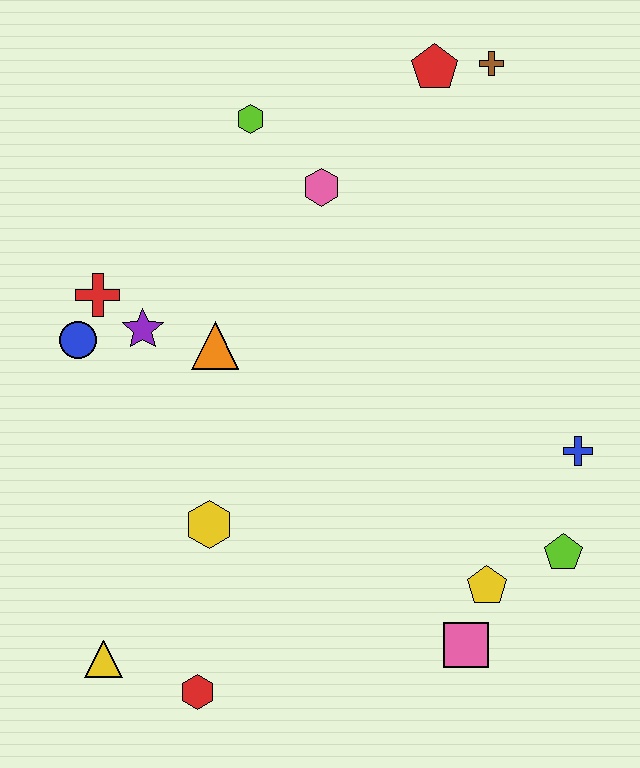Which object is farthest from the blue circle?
The lime pentagon is farthest from the blue circle.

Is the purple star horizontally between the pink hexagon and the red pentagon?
No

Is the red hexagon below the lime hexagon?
Yes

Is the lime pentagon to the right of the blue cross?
No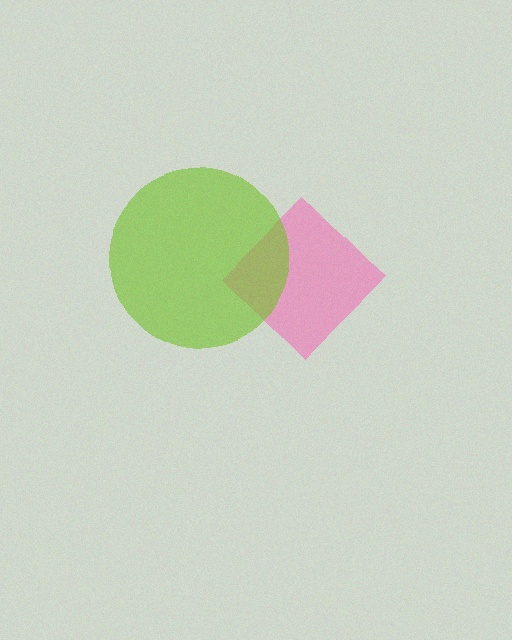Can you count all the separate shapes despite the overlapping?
Yes, there are 2 separate shapes.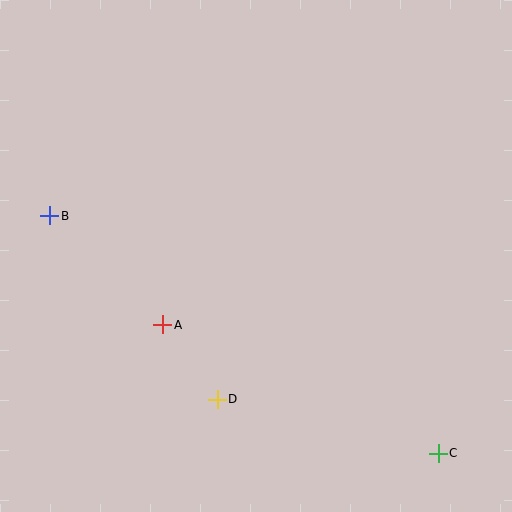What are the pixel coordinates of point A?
Point A is at (163, 325).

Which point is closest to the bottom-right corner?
Point C is closest to the bottom-right corner.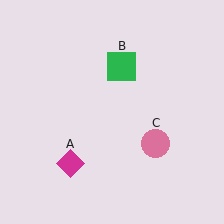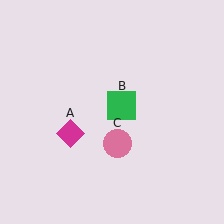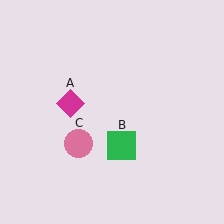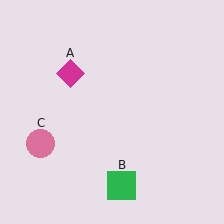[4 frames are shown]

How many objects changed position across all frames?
3 objects changed position: magenta diamond (object A), green square (object B), pink circle (object C).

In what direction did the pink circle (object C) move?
The pink circle (object C) moved left.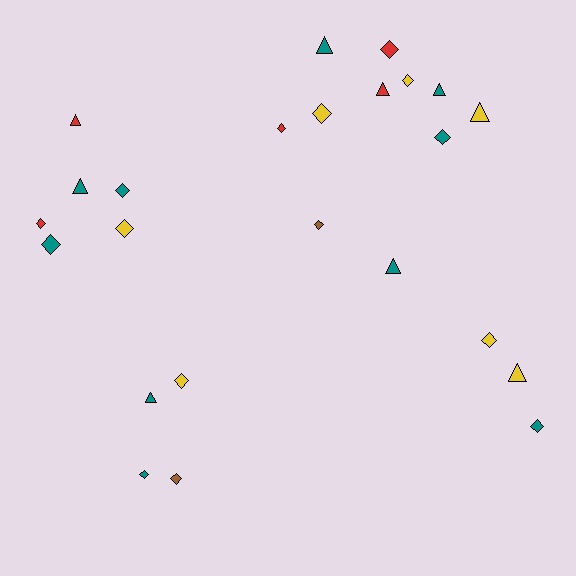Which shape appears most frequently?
Diamond, with 15 objects.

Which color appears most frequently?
Teal, with 10 objects.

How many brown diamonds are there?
There are 2 brown diamonds.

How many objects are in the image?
There are 24 objects.